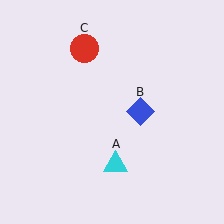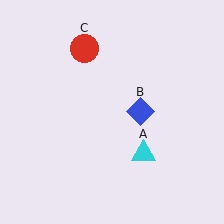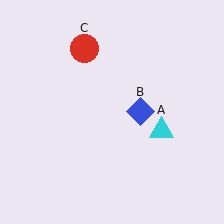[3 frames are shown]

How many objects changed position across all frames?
1 object changed position: cyan triangle (object A).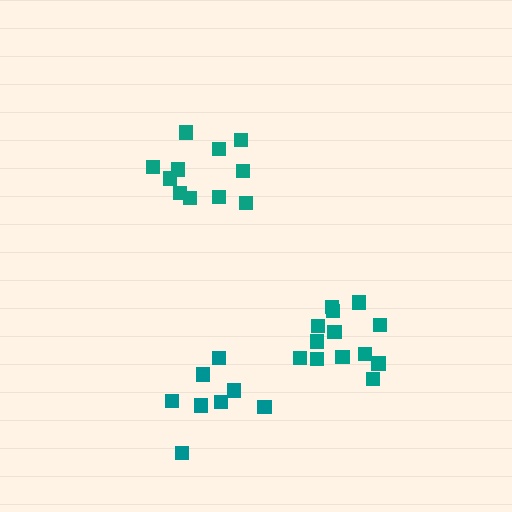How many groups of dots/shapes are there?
There are 3 groups.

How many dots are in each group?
Group 1: 8 dots, Group 2: 13 dots, Group 3: 11 dots (32 total).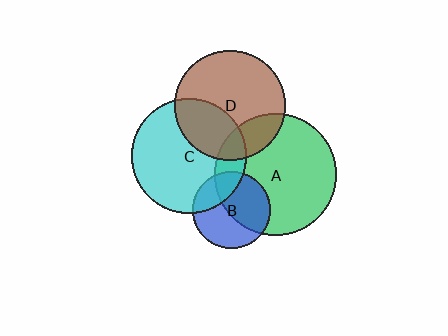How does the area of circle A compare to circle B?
Approximately 2.5 times.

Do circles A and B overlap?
Yes.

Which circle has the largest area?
Circle A (green).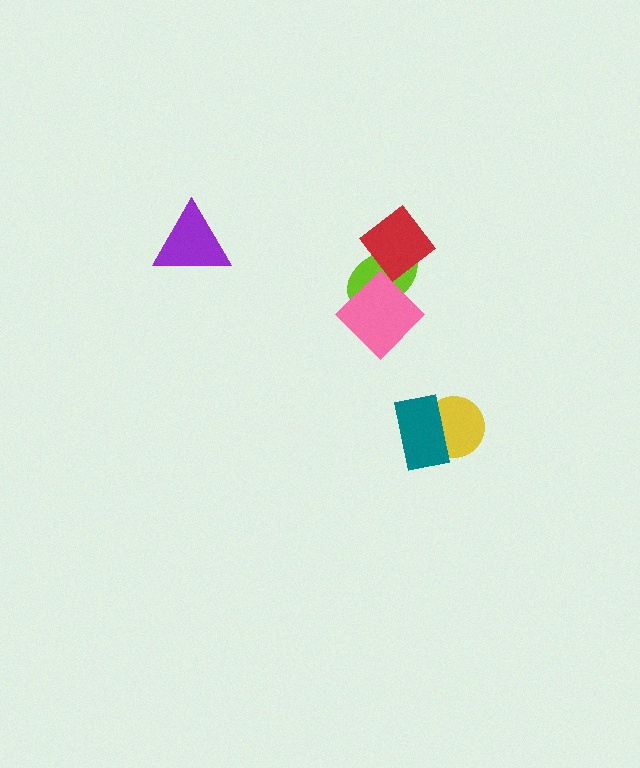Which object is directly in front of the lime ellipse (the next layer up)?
The pink diamond is directly in front of the lime ellipse.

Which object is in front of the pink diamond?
The red diamond is in front of the pink diamond.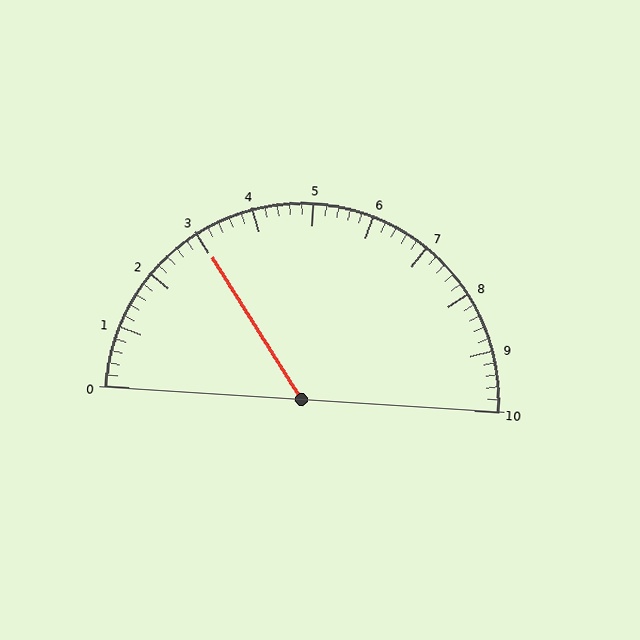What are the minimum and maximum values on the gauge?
The gauge ranges from 0 to 10.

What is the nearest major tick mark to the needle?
The nearest major tick mark is 3.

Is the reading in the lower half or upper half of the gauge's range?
The reading is in the lower half of the range (0 to 10).